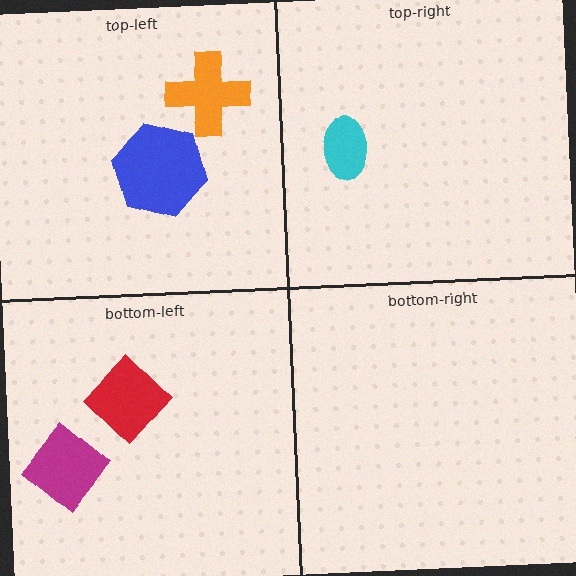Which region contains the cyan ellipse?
The top-right region.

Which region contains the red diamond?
The bottom-left region.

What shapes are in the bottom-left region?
The magenta diamond, the red diamond.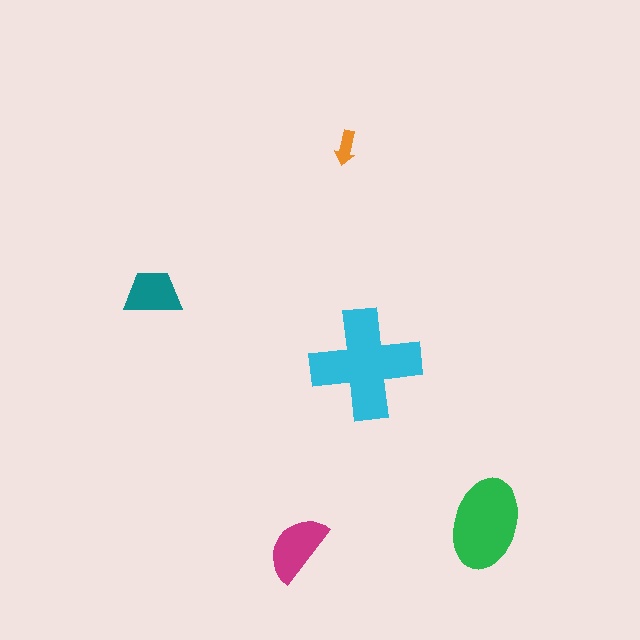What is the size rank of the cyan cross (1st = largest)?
1st.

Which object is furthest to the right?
The green ellipse is rightmost.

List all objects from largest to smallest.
The cyan cross, the green ellipse, the magenta semicircle, the teal trapezoid, the orange arrow.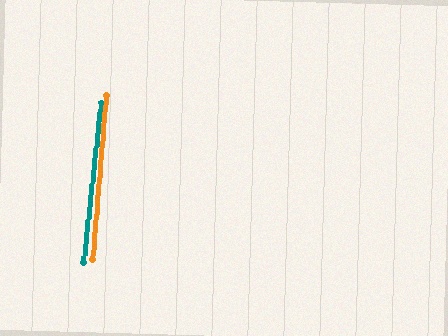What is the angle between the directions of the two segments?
Approximately 1 degree.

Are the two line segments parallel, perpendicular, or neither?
Parallel — their directions differ by only 1.4°.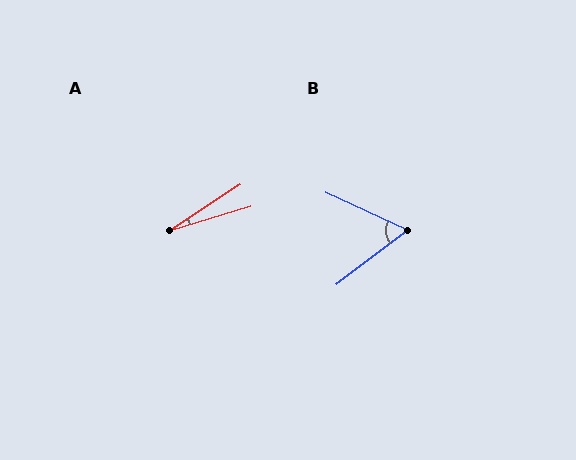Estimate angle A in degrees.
Approximately 16 degrees.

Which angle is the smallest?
A, at approximately 16 degrees.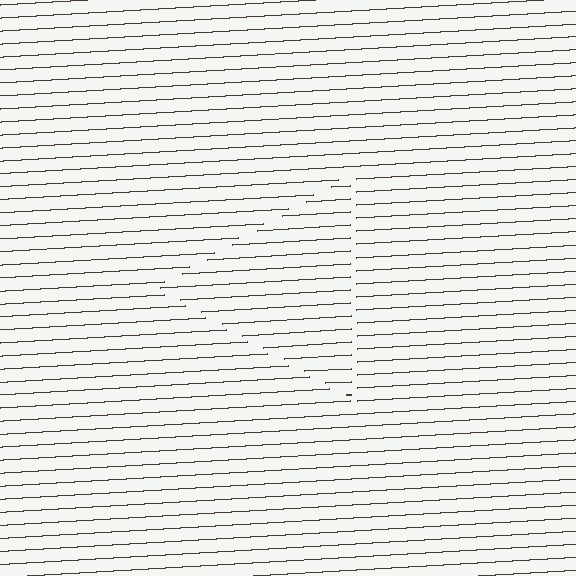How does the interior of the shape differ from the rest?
The interior of the shape contains the same grating, shifted by half a period — the contour is defined by the phase discontinuity where line-ends from the inner and outer gratings abut.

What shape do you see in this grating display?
An illusory triangle. The interior of the shape contains the same grating, shifted by half a period — the contour is defined by the phase discontinuity where line-ends from the inner and outer gratings abut.